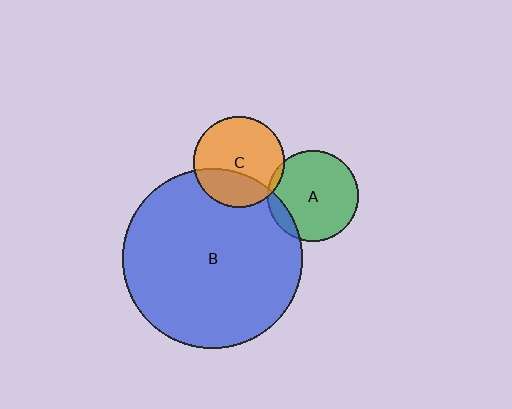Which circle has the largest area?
Circle B (blue).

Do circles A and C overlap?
Yes.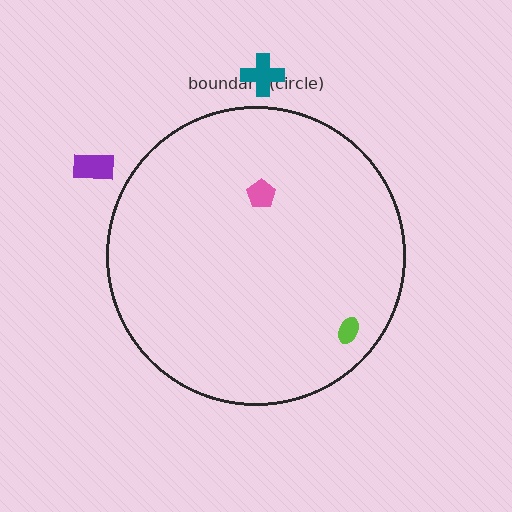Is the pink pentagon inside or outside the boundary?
Inside.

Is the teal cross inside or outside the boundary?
Outside.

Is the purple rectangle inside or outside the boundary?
Outside.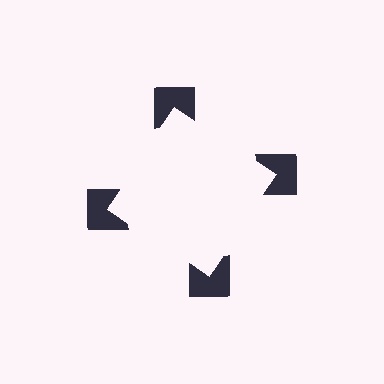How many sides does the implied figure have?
4 sides.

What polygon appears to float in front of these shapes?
An illusory square — its edges are inferred from the aligned wedge cuts in the notched squares, not physically drawn.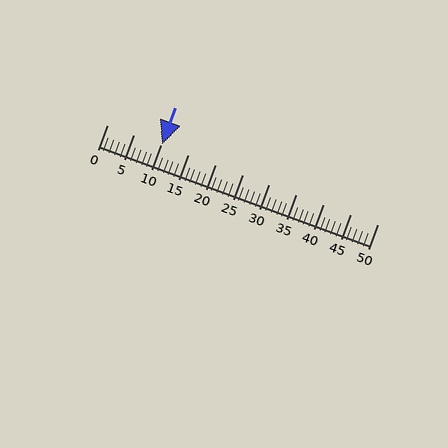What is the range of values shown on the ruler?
The ruler shows values from 0 to 50.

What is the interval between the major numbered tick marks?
The major tick marks are spaced 5 units apart.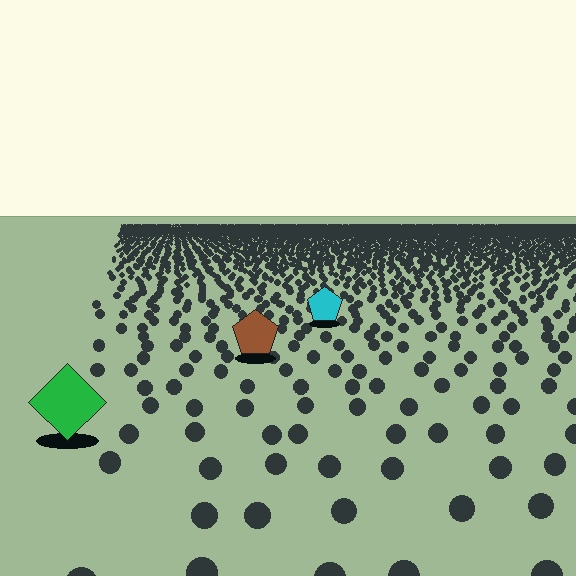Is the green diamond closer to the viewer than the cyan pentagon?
Yes. The green diamond is closer — you can tell from the texture gradient: the ground texture is coarser near it.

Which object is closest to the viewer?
The green diamond is closest. The texture marks near it are larger and more spread out.